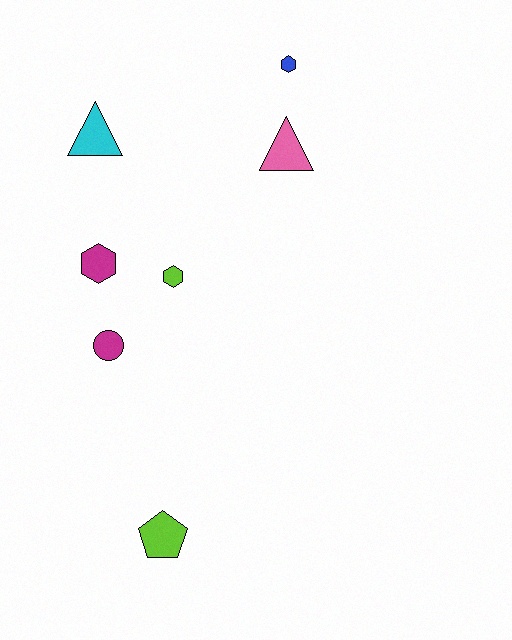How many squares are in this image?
There are no squares.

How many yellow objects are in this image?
There are no yellow objects.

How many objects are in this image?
There are 7 objects.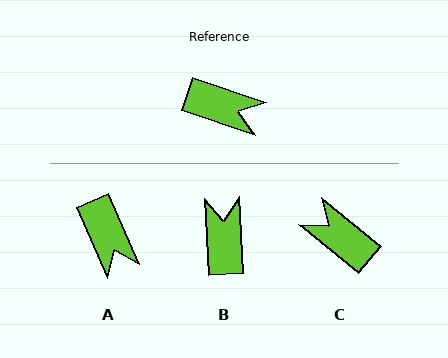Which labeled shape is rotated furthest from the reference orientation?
C, about 159 degrees away.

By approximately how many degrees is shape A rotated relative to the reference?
Approximately 48 degrees clockwise.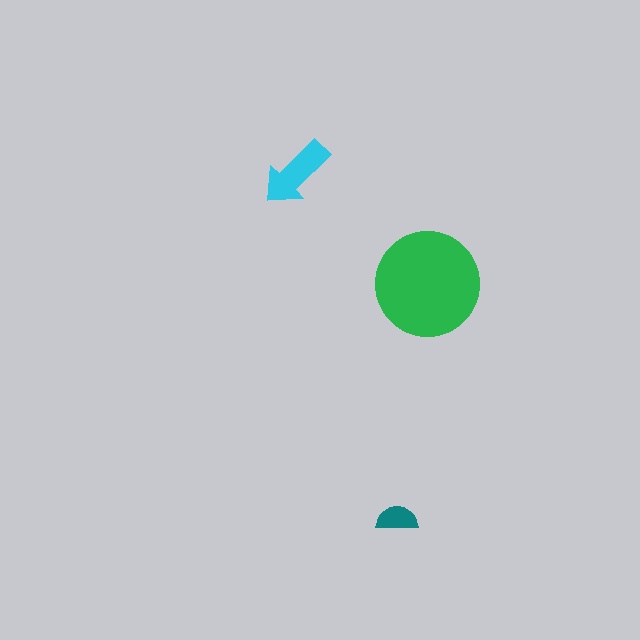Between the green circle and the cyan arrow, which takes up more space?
The green circle.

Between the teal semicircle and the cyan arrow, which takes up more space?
The cyan arrow.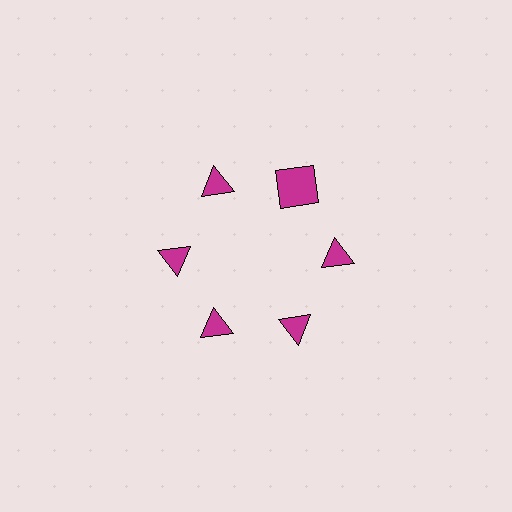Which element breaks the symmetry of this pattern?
The magenta square at roughly the 1 o'clock position breaks the symmetry. All other shapes are magenta triangles.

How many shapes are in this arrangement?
There are 6 shapes arranged in a ring pattern.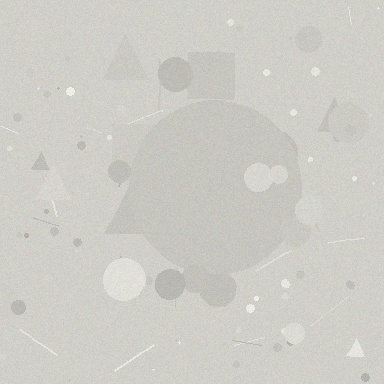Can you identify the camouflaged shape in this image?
The camouflaged shape is a circle.